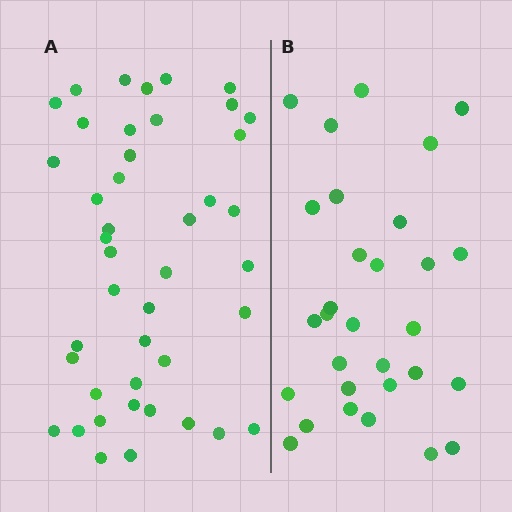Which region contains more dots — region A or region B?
Region A (the left region) has more dots.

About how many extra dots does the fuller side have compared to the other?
Region A has approximately 15 more dots than region B.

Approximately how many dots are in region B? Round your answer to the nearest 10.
About 30 dots.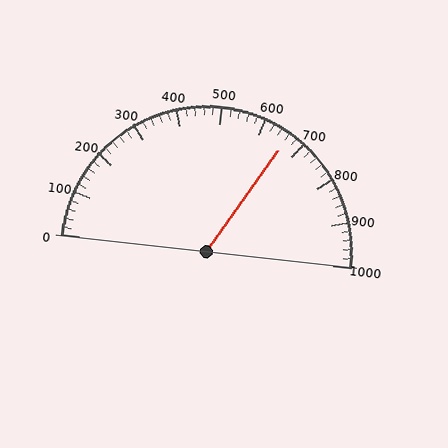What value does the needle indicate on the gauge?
The needle indicates approximately 660.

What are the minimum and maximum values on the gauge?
The gauge ranges from 0 to 1000.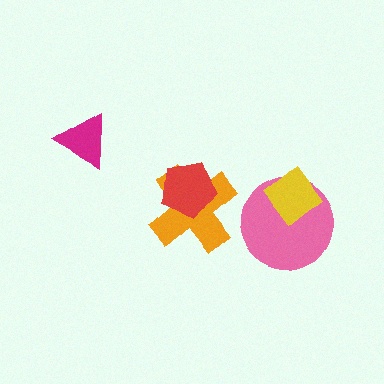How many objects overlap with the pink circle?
1 object overlaps with the pink circle.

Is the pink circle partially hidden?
Yes, it is partially covered by another shape.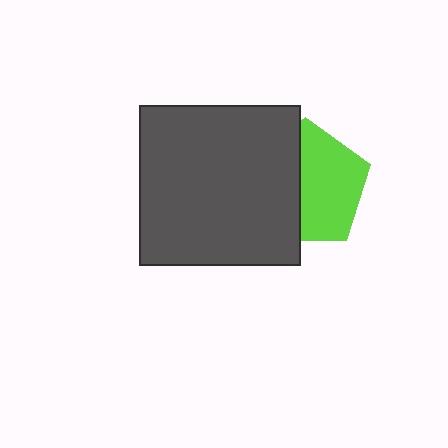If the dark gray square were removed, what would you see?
You would see the complete lime pentagon.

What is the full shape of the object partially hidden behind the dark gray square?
The partially hidden object is a lime pentagon.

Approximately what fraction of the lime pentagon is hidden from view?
Roughly 45% of the lime pentagon is hidden behind the dark gray square.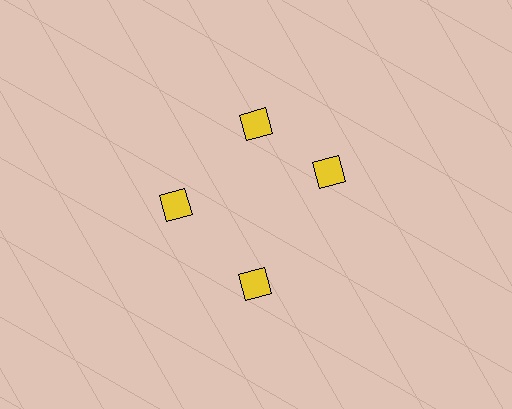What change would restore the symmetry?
The symmetry would be restored by rotating it back into even spacing with its neighbors so that all 4 squares sit at equal angles and equal distance from the center.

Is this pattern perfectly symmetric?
No. The 4 yellow squares are arranged in a ring, but one element near the 3 o'clock position is rotated out of alignment along the ring, breaking the 4-fold rotational symmetry.